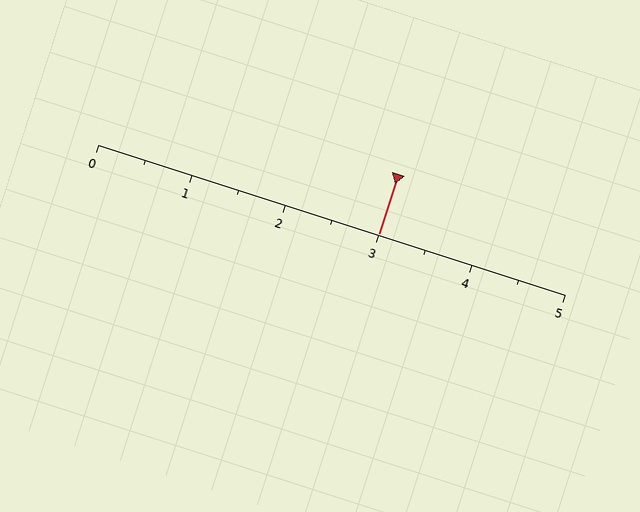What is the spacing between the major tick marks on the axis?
The major ticks are spaced 1 apart.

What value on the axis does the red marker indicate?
The marker indicates approximately 3.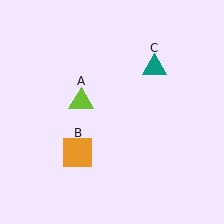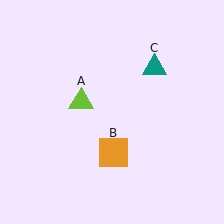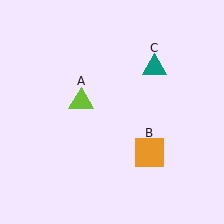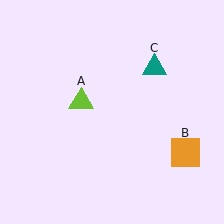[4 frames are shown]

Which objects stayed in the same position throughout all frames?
Lime triangle (object A) and teal triangle (object C) remained stationary.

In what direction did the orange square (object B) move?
The orange square (object B) moved right.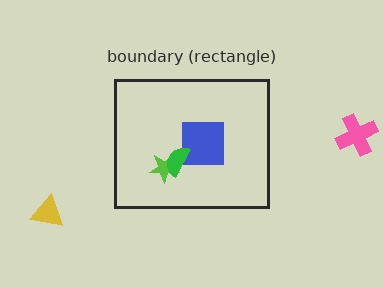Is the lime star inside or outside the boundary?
Inside.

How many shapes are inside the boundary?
3 inside, 2 outside.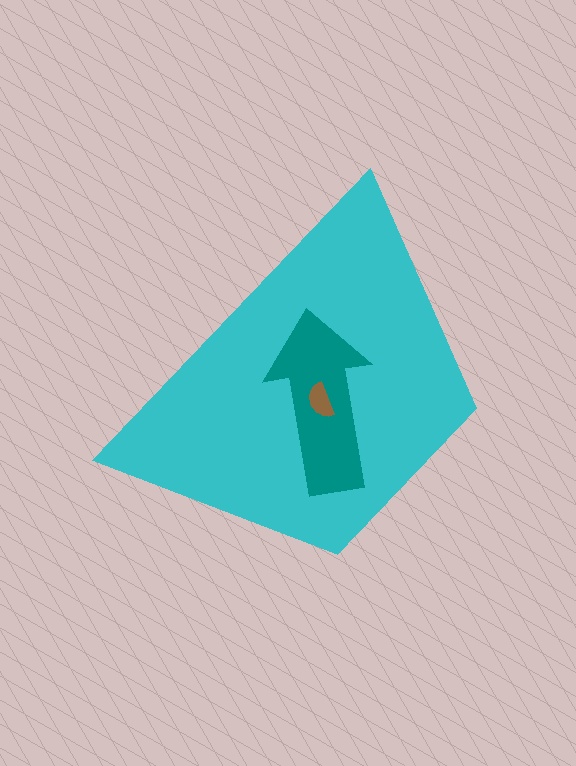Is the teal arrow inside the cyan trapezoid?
Yes.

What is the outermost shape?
The cyan trapezoid.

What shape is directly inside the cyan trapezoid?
The teal arrow.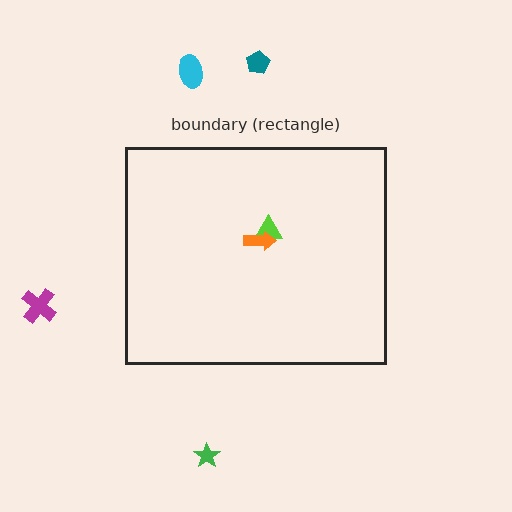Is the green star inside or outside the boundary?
Outside.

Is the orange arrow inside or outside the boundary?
Inside.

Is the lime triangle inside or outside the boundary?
Inside.